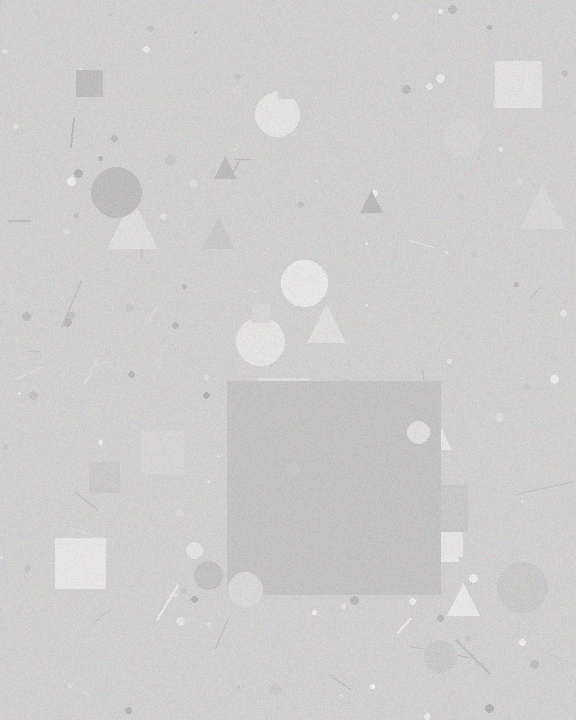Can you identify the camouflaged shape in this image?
The camouflaged shape is a square.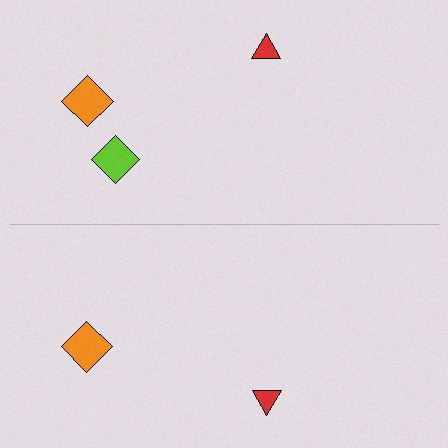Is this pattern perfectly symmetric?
No, the pattern is not perfectly symmetric. A lime diamond is missing from the bottom side.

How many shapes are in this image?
There are 5 shapes in this image.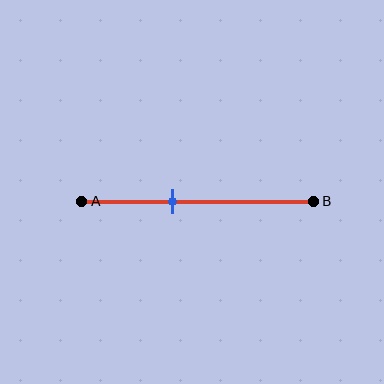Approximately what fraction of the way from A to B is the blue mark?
The blue mark is approximately 40% of the way from A to B.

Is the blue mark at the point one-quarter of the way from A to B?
No, the mark is at about 40% from A, not at the 25% one-quarter point.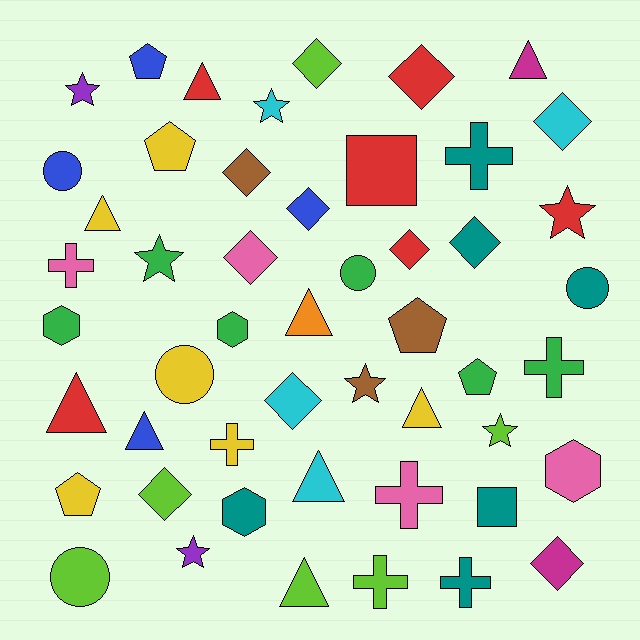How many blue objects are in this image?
There are 4 blue objects.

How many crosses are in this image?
There are 7 crosses.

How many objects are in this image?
There are 50 objects.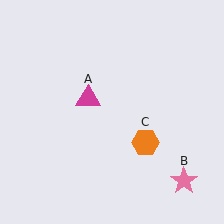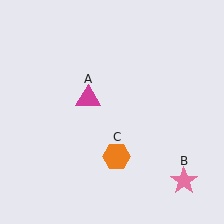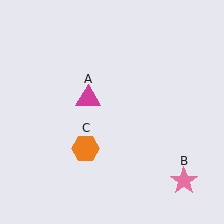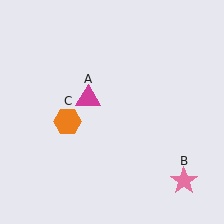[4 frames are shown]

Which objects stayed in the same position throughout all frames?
Magenta triangle (object A) and pink star (object B) remained stationary.